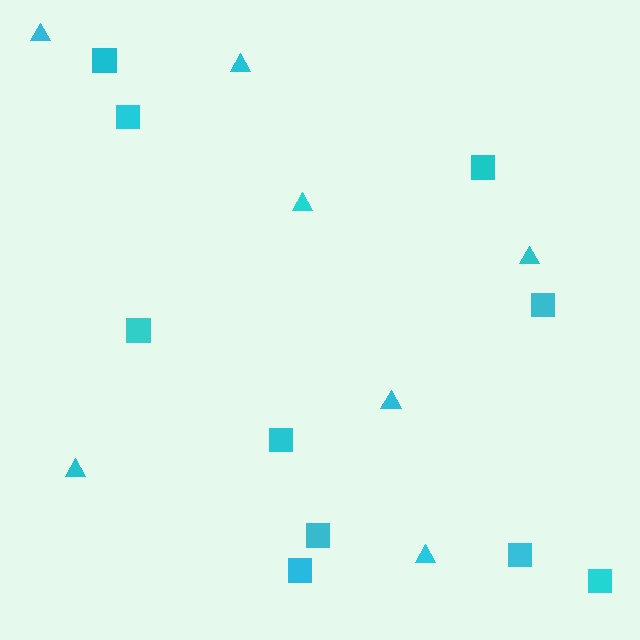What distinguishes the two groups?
There are 2 groups: one group of triangles (7) and one group of squares (10).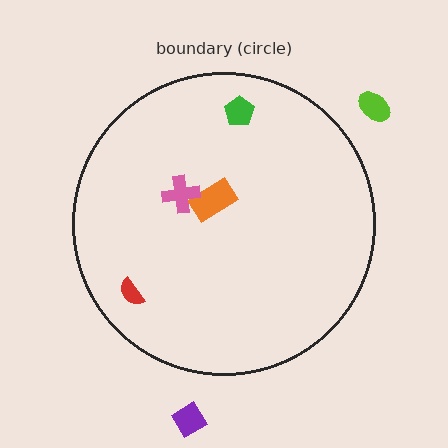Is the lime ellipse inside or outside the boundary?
Outside.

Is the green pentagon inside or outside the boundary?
Inside.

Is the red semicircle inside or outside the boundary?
Inside.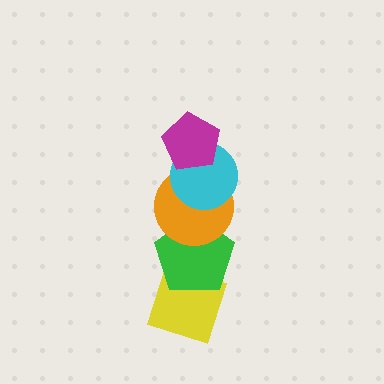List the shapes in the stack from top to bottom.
From top to bottom: the magenta pentagon, the cyan circle, the orange circle, the green pentagon, the yellow diamond.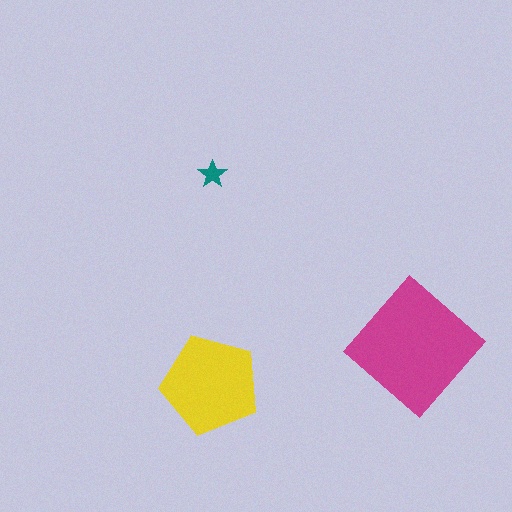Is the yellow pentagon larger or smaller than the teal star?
Larger.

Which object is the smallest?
The teal star.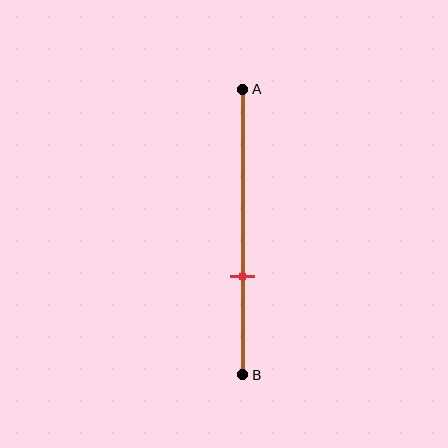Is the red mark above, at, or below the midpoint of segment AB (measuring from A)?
The red mark is below the midpoint of segment AB.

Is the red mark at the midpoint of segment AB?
No, the mark is at about 65% from A, not at the 50% midpoint.